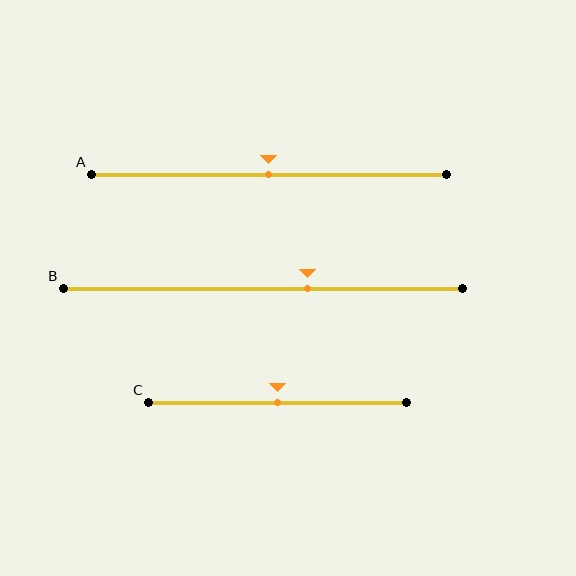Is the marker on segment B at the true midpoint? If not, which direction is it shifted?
No, the marker on segment B is shifted to the right by about 11% of the segment length.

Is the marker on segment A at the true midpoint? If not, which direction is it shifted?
Yes, the marker on segment A is at the true midpoint.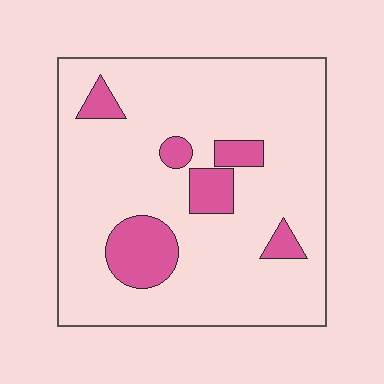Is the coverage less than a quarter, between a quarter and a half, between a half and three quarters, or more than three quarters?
Less than a quarter.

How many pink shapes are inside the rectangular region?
6.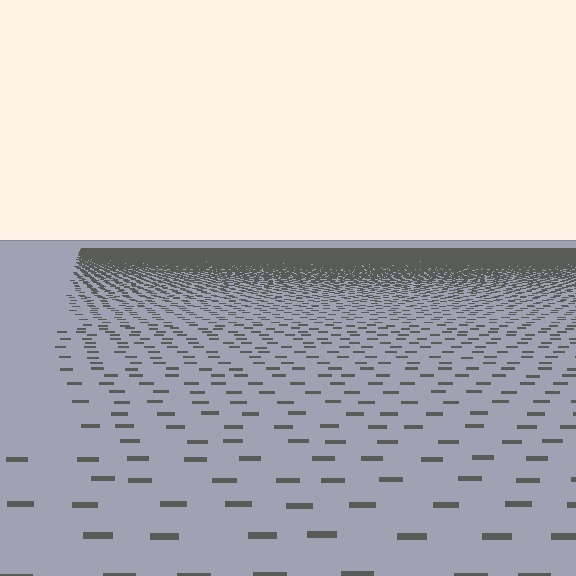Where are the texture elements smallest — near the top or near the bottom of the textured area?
Near the top.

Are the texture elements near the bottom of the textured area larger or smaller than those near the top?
Larger. Near the bottom, elements are closer to the viewer and appear at a bigger on-screen size.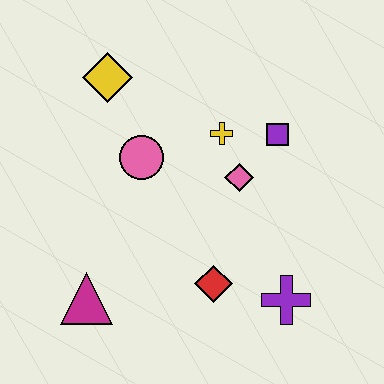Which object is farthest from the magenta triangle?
The purple square is farthest from the magenta triangle.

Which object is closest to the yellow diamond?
The pink circle is closest to the yellow diamond.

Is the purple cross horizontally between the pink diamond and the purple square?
No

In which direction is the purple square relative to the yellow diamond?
The purple square is to the right of the yellow diamond.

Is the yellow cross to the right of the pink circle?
Yes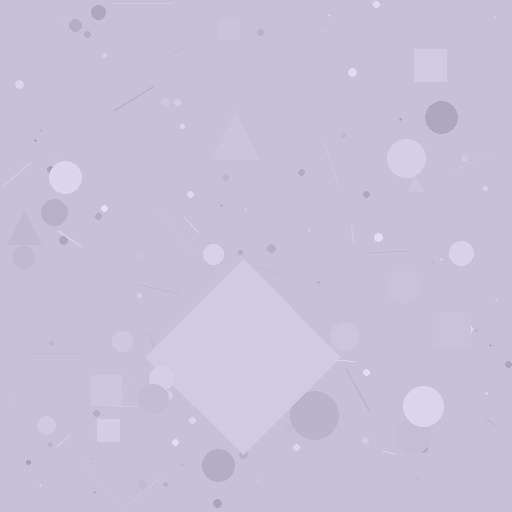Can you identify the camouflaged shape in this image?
The camouflaged shape is a diamond.